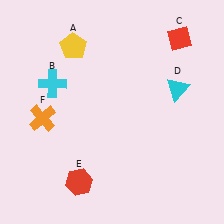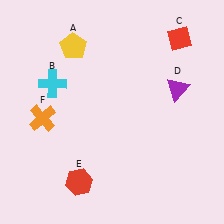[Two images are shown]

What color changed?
The triangle (D) changed from cyan in Image 1 to purple in Image 2.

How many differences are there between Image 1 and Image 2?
There is 1 difference between the two images.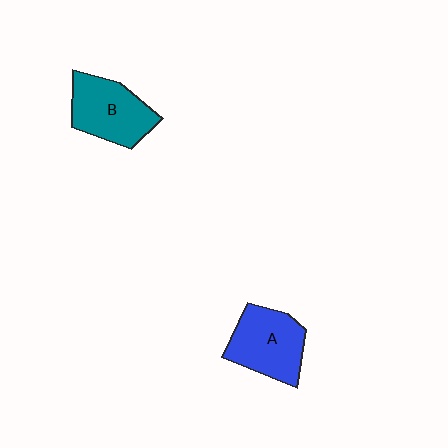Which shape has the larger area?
Shape A (blue).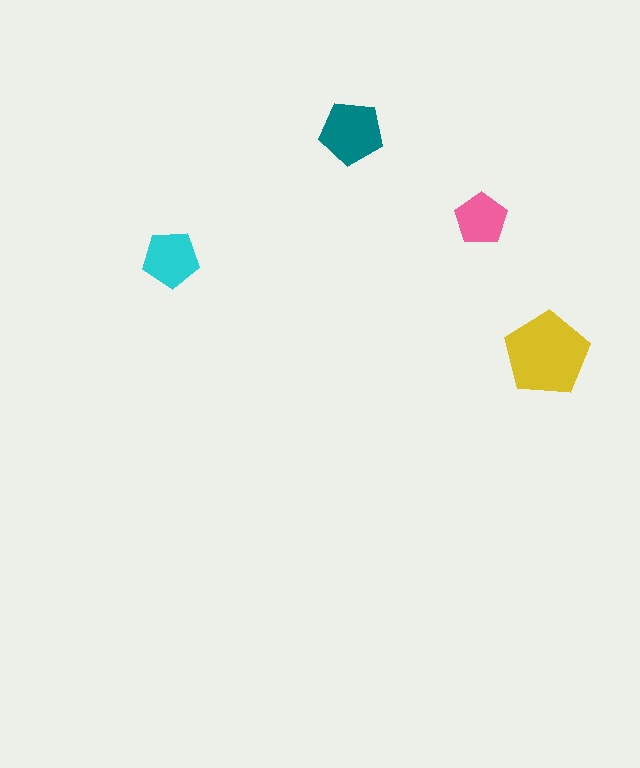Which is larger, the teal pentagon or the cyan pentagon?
The teal one.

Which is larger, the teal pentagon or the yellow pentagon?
The yellow one.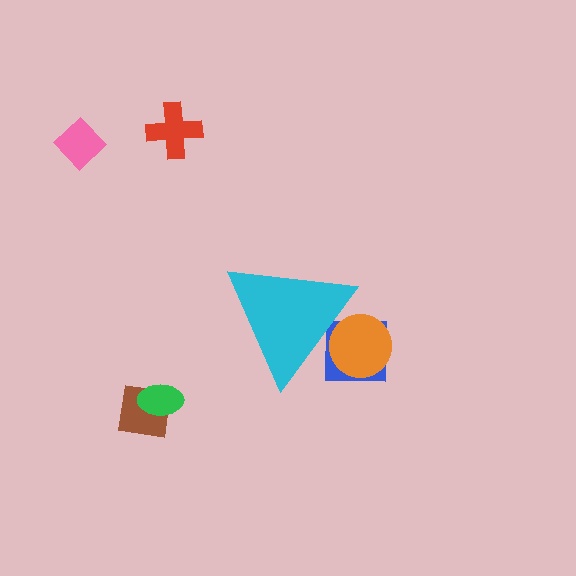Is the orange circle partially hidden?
Yes, the orange circle is partially hidden behind the cyan triangle.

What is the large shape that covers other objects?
A cyan triangle.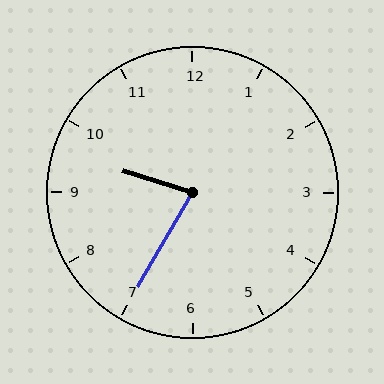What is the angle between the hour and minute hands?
Approximately 78 degrees.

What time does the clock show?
9:35.